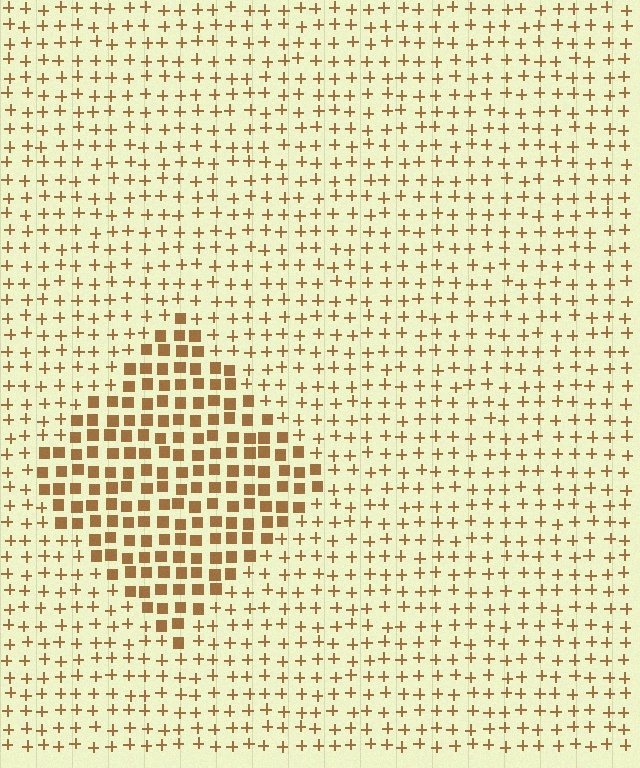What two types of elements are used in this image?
The image uses squares inside the diamond region and plus signs outside it.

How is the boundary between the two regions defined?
The boundary is defined by a change in element shape: squares inside vs. plus signs outside. All elements share the same color and spacing.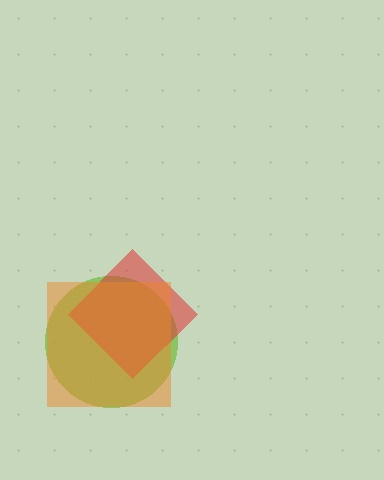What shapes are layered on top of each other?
The layered shapes are: a lime circle, a red diamond, an orange square.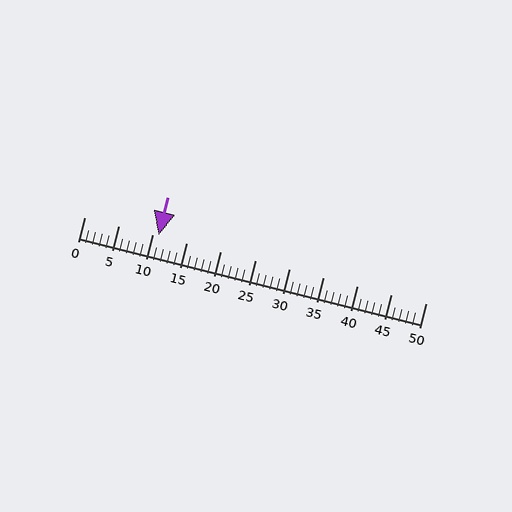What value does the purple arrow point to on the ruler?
The purple arrow points to approximately 11.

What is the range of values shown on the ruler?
The ruler shows values from 0 to 50.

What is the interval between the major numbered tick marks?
The major tick marks are spaced 5 units apart.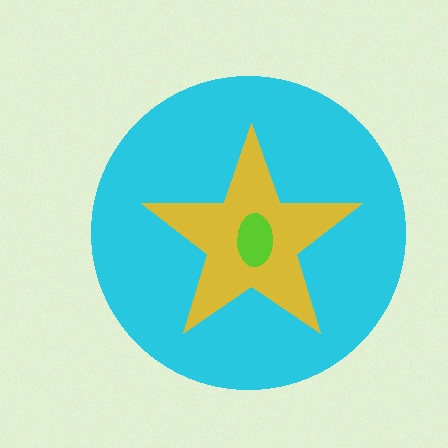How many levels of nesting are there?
3.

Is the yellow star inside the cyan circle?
Yes.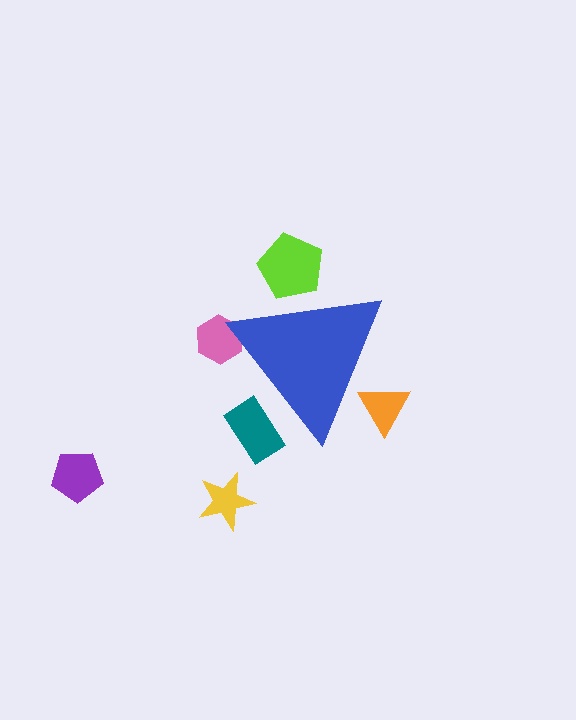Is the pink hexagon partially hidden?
Yes, the pink hexagon is partially hidden behind the blue triangle.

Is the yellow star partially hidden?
No, the yellow star is fully visible.